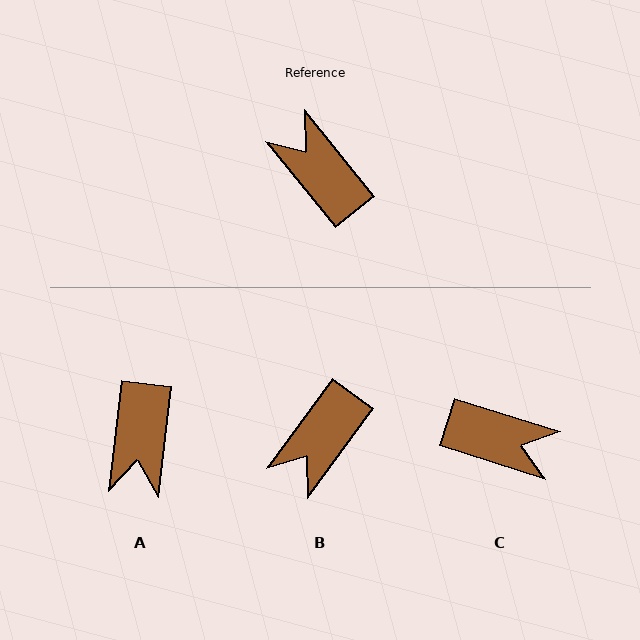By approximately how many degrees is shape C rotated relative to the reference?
Approximately 147 degrees clockwise.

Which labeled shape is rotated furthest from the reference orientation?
C, about 147 degrees away.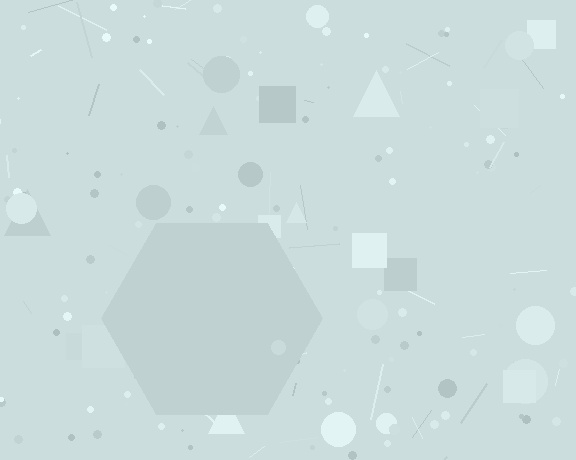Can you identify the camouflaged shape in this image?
The camouflaged shape is a hexagon.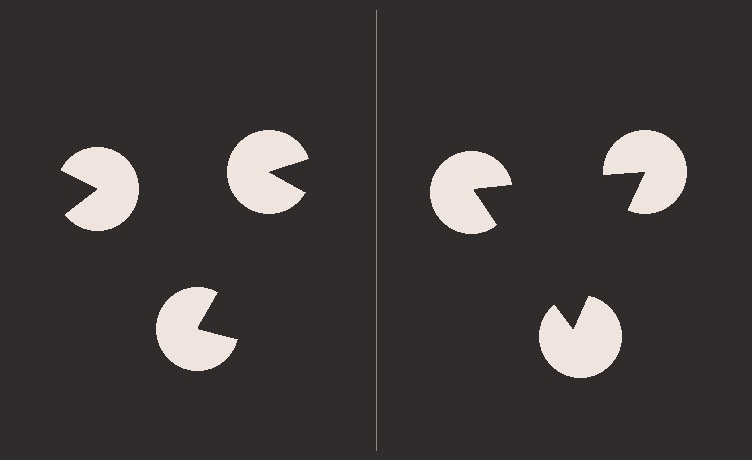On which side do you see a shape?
An illusory triangle appears on the right side. On the left side the wedge cuts are rotated, so no coherent shape forms.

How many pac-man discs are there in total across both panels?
6 — 3 on each side.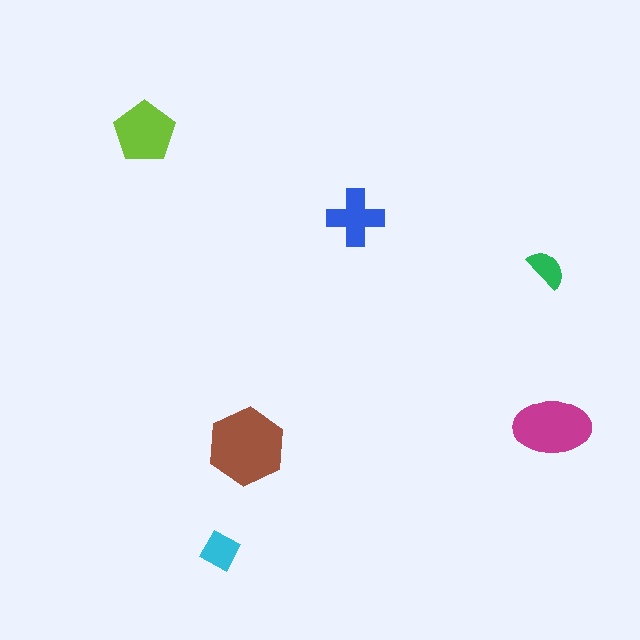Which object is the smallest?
The green semicircle.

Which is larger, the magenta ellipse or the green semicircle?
The magenta ellipse.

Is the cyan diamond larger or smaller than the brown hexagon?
Smaller.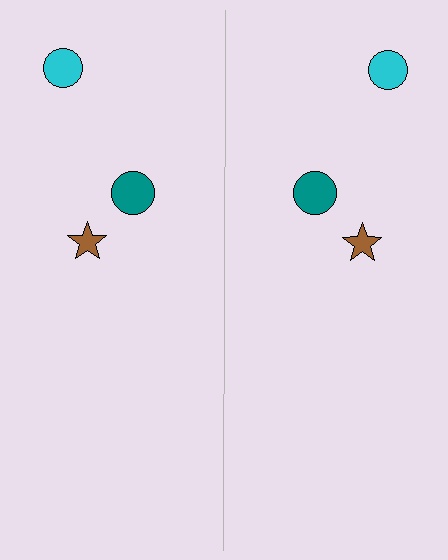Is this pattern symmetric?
Yes, this pattern has bilateral (reflection) symmetry.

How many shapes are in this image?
There are 6 shapes in this image.